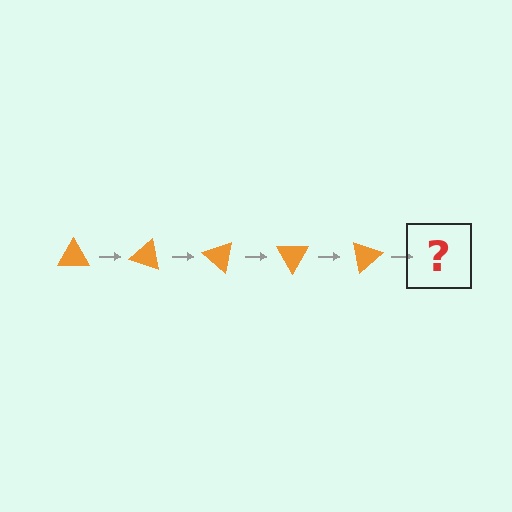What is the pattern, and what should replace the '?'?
The pattern is that the triangle rotates 20 degrees each step. The '?' should be an orange triangle rotated 100 degrees.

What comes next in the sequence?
The next element should be an orange triangle rotated 100 degrees.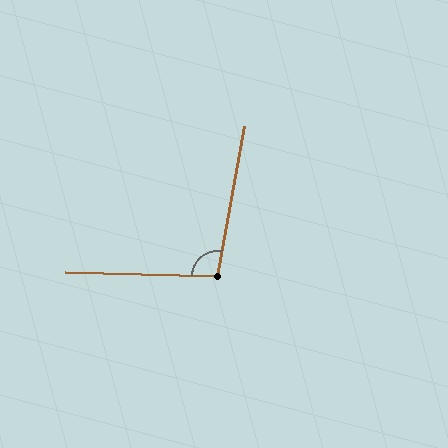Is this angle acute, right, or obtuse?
It is obtuse.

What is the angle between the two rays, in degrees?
Approximately 98 degrees.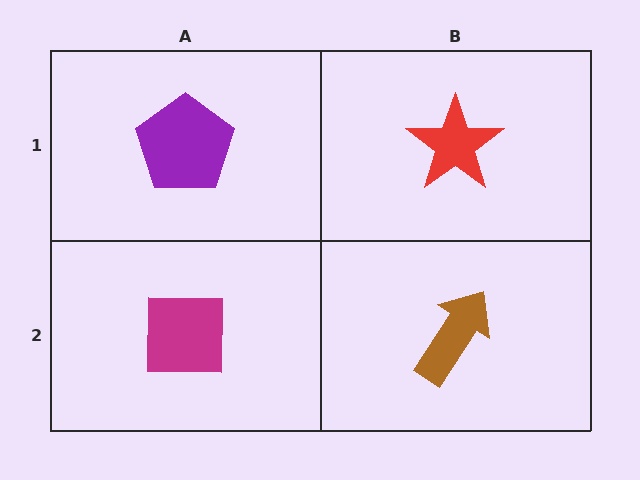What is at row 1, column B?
A red star.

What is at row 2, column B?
A brown arrow.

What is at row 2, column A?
A magenta square.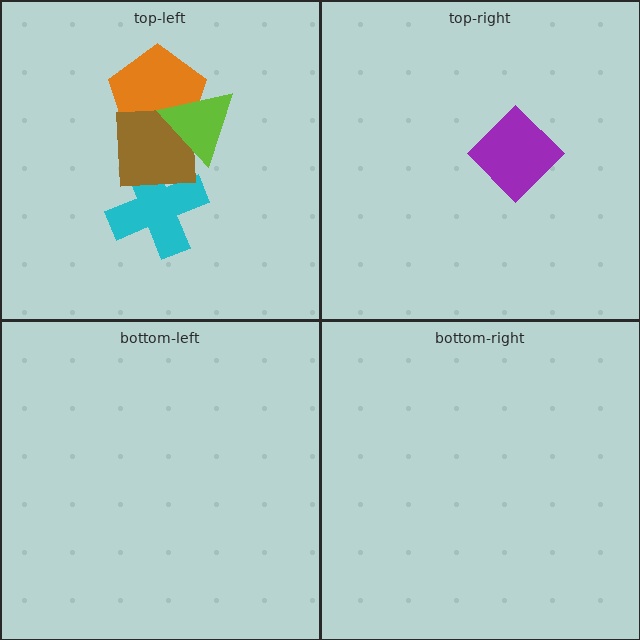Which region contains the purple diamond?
The top-right region.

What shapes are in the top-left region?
The orange pentagon, the cyan cross, the brown square, the lime triangle.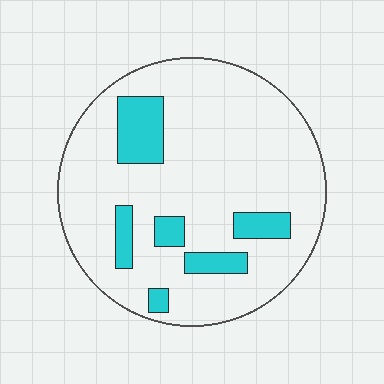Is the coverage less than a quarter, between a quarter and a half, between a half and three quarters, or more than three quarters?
Less than a quarter.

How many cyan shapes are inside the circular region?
6.